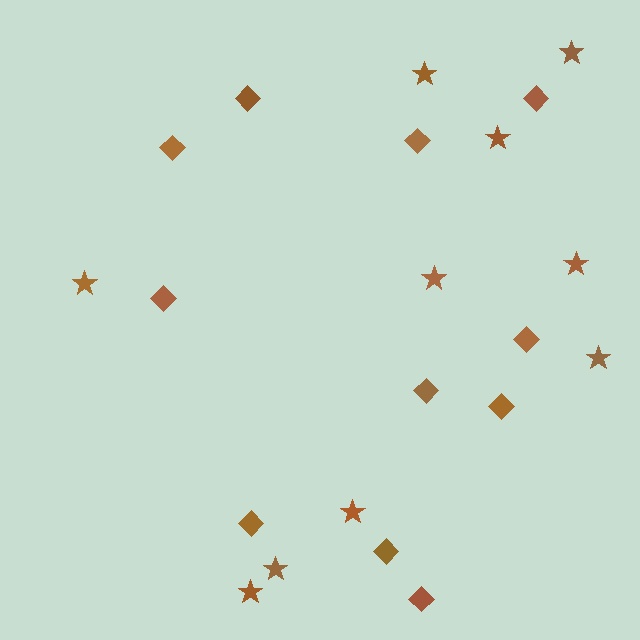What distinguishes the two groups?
There are 2 groups: one group of diamonds (11) and one group of stars (10).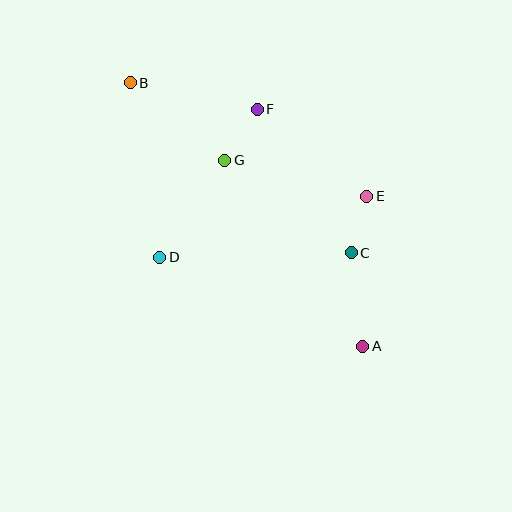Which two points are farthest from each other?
Points A and B are farthest from each other.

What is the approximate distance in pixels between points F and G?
The distance between F and G is approximately 61 pixels.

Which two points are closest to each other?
Points C and E are closest to each other.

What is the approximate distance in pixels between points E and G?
The distance between E and G is approximately 147 pixels.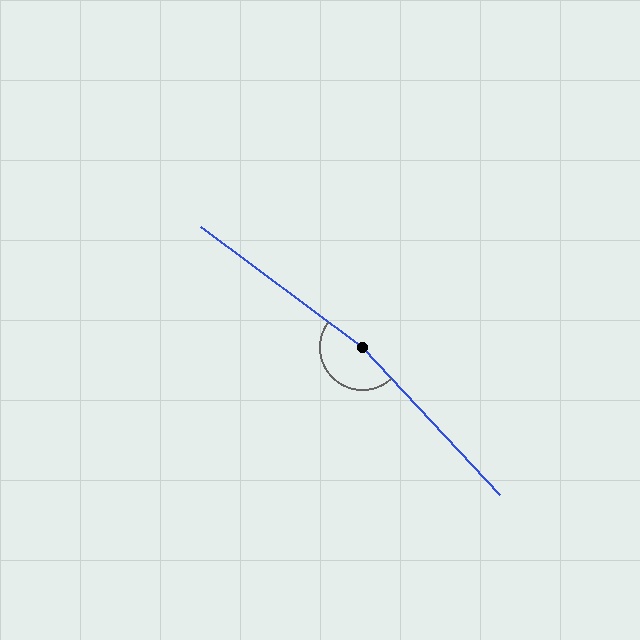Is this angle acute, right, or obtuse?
It is obtuse.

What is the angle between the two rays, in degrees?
Approximately 169 degrees.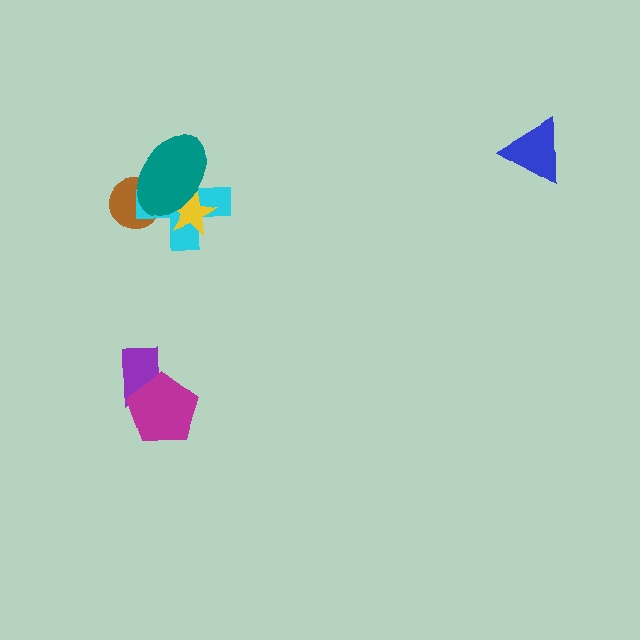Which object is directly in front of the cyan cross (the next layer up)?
The yellow star is directly in front of the cyan cross.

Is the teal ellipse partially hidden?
No, no other shape covers it.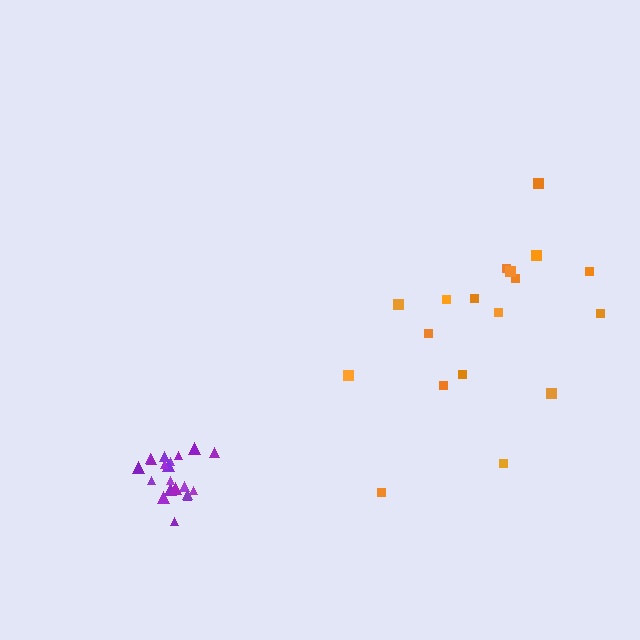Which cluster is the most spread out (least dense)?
Orange.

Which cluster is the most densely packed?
Purple.